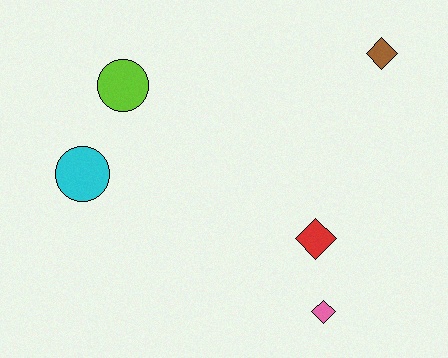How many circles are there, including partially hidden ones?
There are 2 circles.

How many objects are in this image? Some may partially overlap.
There are 5 objects.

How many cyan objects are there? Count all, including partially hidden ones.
There is 1 cyan object.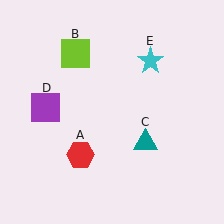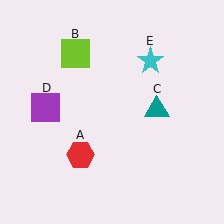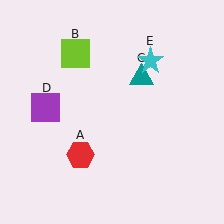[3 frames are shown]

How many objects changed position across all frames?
1 object changed position: teal triangle (object C).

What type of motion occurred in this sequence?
The teal triangle (object C) rotated counterclockwise around the center of the scene.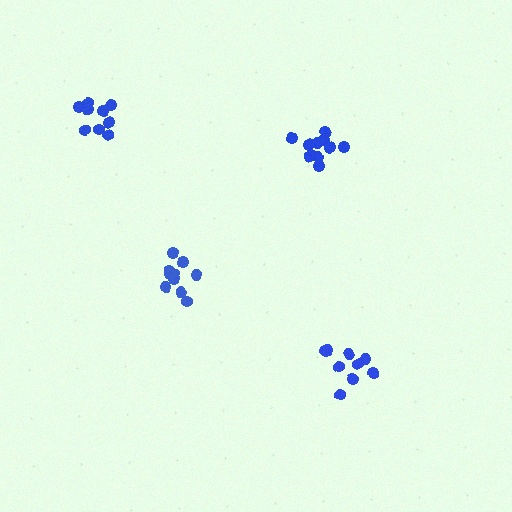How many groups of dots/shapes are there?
There are 4 groups.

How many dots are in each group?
Group 1: 11 dots, Group 2: 9 dots, Group 3: 9 dots, Group 4: 10 dots (39 total).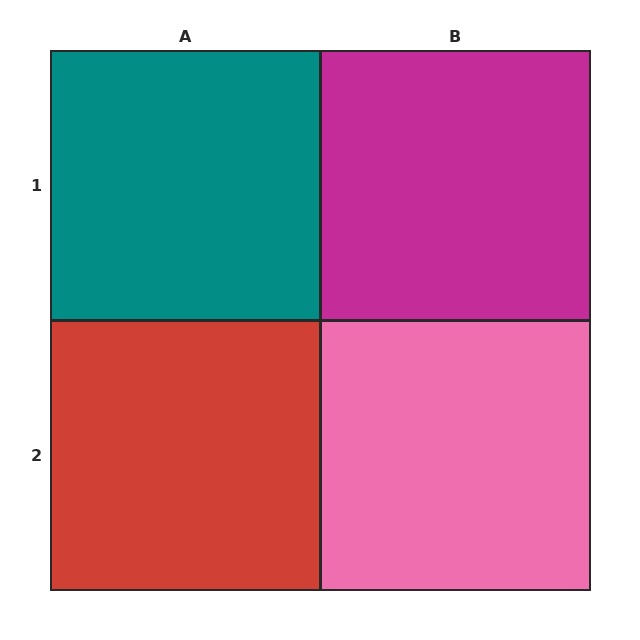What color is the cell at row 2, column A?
Red.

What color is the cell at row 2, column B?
Pink.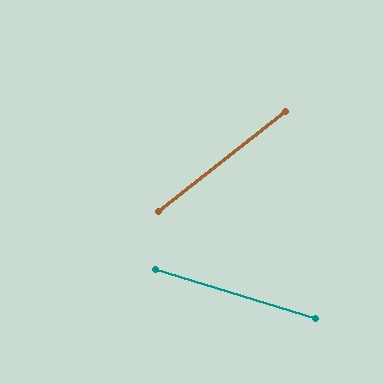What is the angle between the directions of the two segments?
Approximately 55 degrees.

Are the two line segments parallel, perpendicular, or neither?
Neither parallel nor perpendicular — they differ by about 55°.